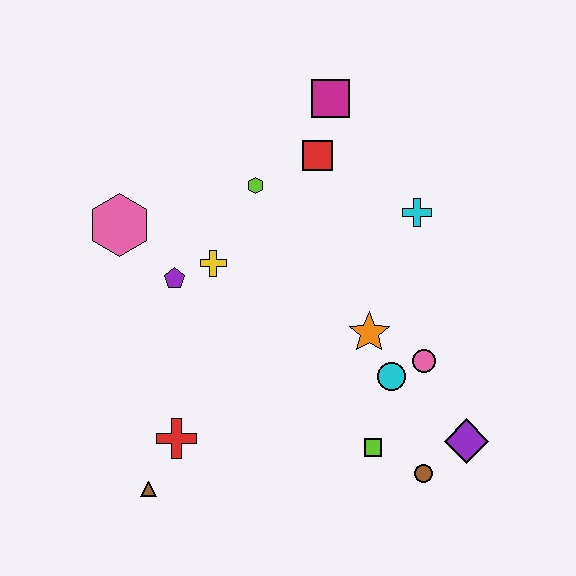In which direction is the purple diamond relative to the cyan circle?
The purple diamond is to the right of the cyan circle.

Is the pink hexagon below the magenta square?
Yes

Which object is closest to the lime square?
The brown circle is closest to the lime square.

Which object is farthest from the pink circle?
The pink hexagon is farthest from the pink circle.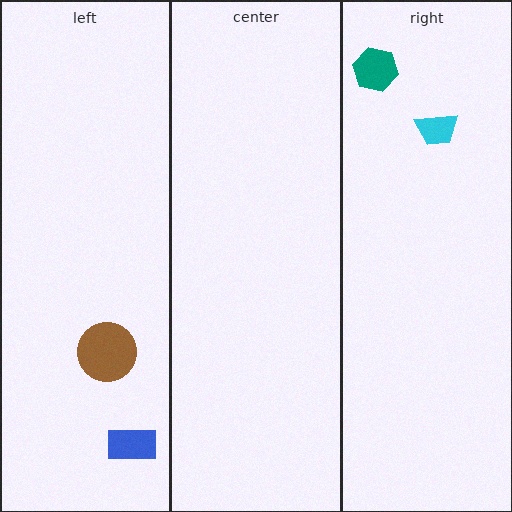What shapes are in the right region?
The teal hexagon, the cyan trapezoid.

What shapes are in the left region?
The blue rectangle, the brown circle.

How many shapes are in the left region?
2.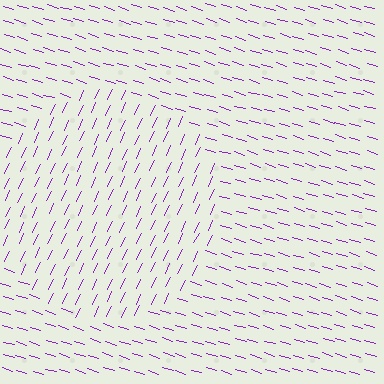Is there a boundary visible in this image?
Yes, there is a texture boundary formed by a change in line orientation.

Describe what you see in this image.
The image is filled with small purple line segments. A circle region in the image has lines oriented differently from the surrounding lines, creating a visible texture boundary.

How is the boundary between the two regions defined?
The boundary is defined purely by a change in line orientation (approximately 83 degrees difference). All lines are the same color and thickness.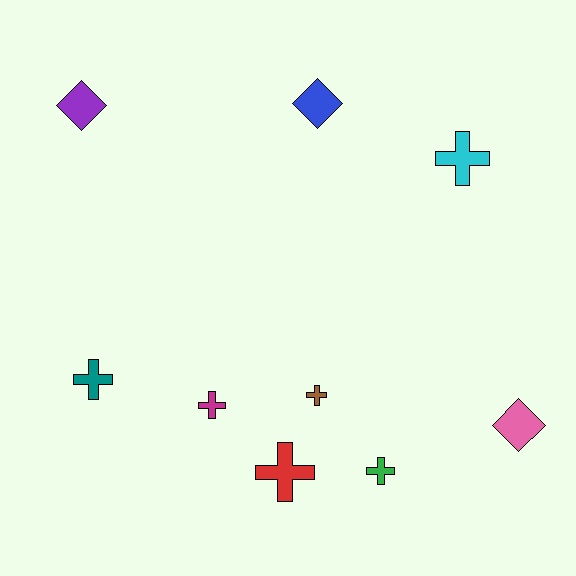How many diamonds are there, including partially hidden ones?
There are 3 diamonds.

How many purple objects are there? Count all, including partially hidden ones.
There is 1 purple object.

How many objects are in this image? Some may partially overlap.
There are 9 objects.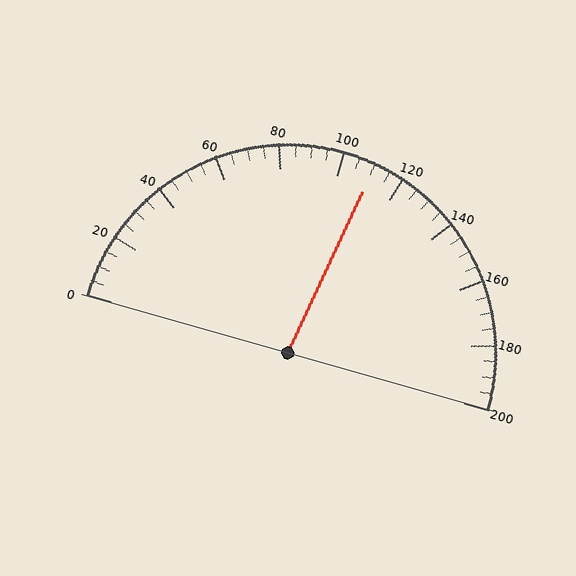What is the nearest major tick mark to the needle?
The nearest major tick mark is 120.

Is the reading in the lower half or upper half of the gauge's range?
The reading is in the upper half of the range (0 to 200).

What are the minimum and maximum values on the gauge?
The gauge ranges from 0 to 200.